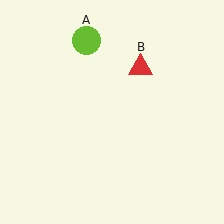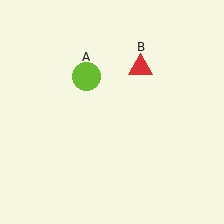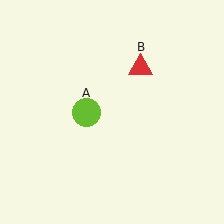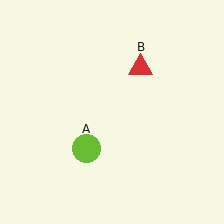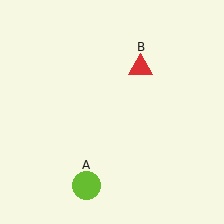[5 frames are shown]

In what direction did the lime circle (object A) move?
The lime circle (object A) moved down.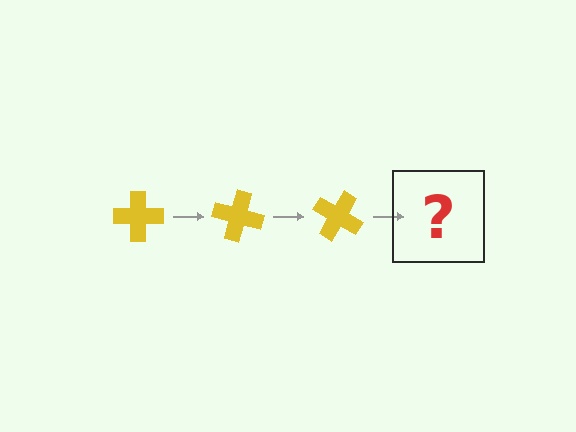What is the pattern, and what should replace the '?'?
The pattern is that the cross rotates 15 degrees each step. The '?' should be a yellow cross rotated 45 degrees.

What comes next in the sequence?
The next element should be a yellow cross rotated 45 degrees.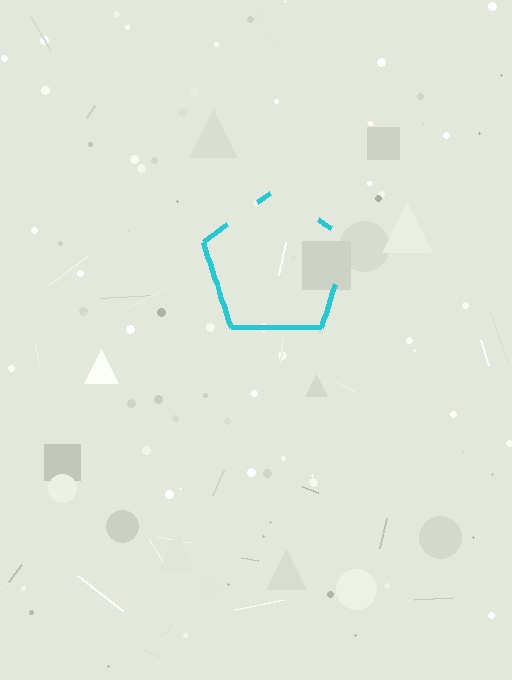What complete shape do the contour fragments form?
The contour fragments form a pentagon.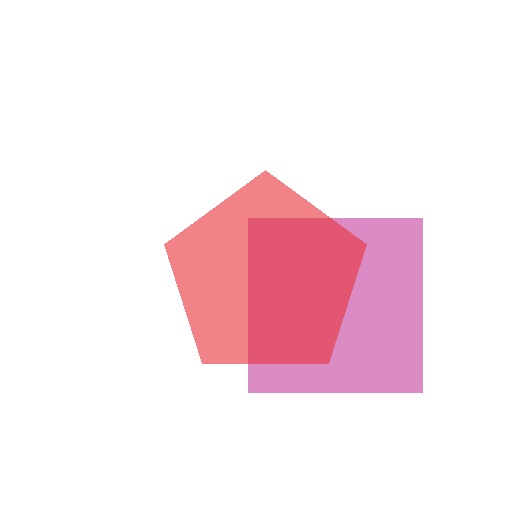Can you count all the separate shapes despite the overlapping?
Yes, there are 2 separate shapes.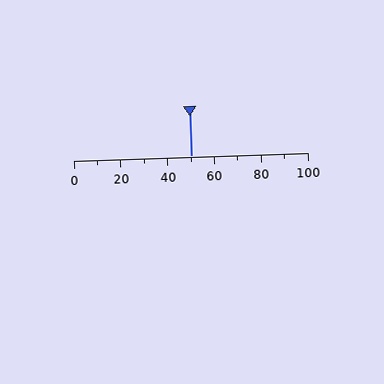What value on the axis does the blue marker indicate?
The marker indicates approximately 50.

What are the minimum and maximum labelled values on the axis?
The axis runs from 0 to 100.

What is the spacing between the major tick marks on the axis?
The major ticks are spaced 20 apart.